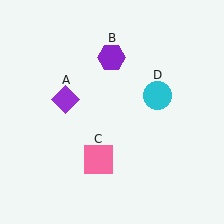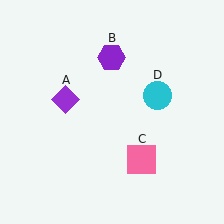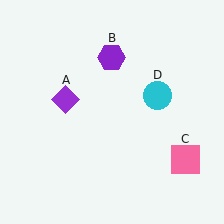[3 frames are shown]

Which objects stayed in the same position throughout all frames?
Purple diamond (object A) and purple hexagon (object B) and cyan circle (object D) remained stationary.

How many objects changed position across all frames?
1 object changed position: pink square (object C).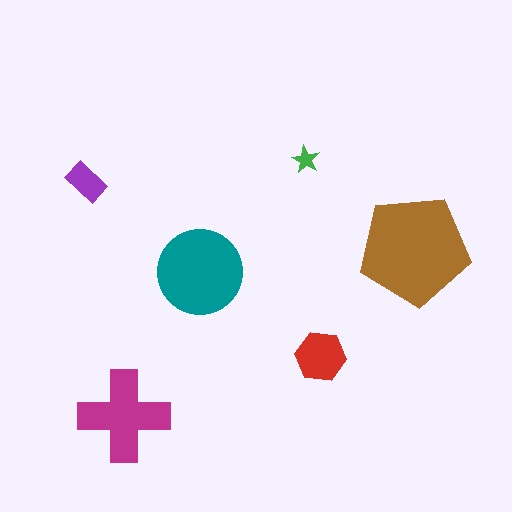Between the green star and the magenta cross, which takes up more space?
The magenta cross.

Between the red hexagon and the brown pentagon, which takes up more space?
The brown pentagon.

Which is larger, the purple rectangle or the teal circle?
The teal circle.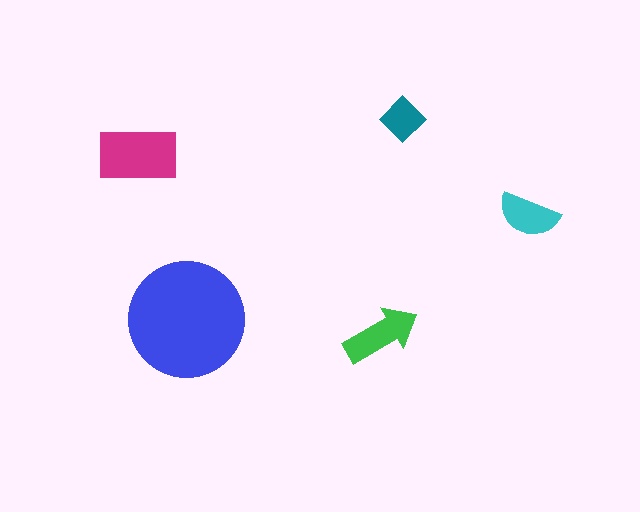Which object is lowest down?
The green arrow is bottommost.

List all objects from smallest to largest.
The teal diamond, the cyan semicircle, the green arrow, the magenta rectangle, the blue circle.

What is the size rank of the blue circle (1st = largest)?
1st.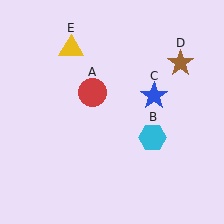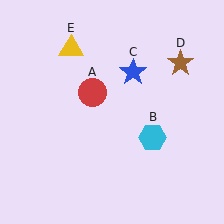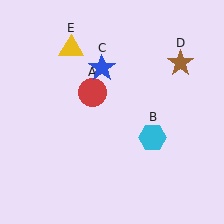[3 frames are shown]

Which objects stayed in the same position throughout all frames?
Red circle (object A) and cyan hexagon (object B) and brown star (object D) and yellow triangle (object E) remained stationary.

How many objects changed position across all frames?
1 object changed position: blue star (object C).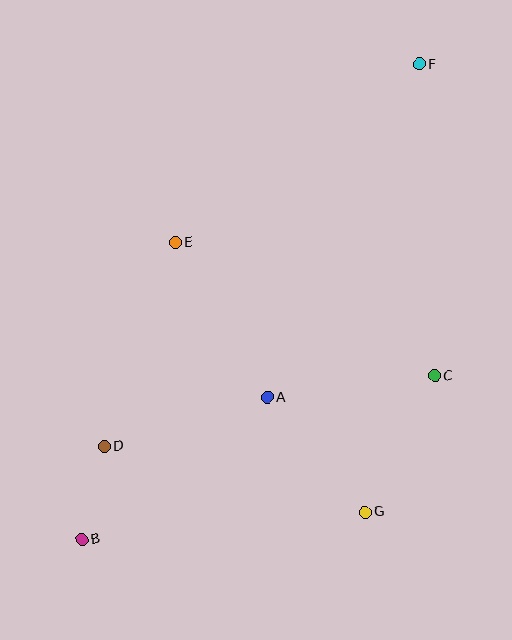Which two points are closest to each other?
Points B and D are closest to each other.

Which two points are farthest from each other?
Points B and F are farthest from each other.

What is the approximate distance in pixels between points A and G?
The distance between A and G is approximately 151 pixels.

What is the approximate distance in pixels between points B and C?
The distance between B and C is approximately 388 pixels.